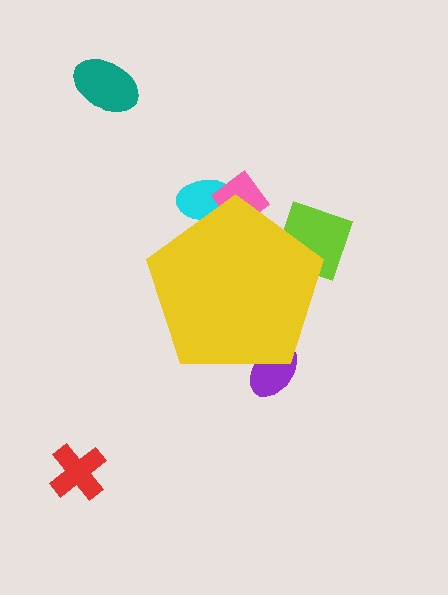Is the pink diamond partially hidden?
Yes, the pink diamond is partially hidden behind the yellow pentagon.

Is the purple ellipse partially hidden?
Yes, the purple ellipse is partially hidden behind the yellow pentagon.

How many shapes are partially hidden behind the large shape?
4 shapes are partially hidden.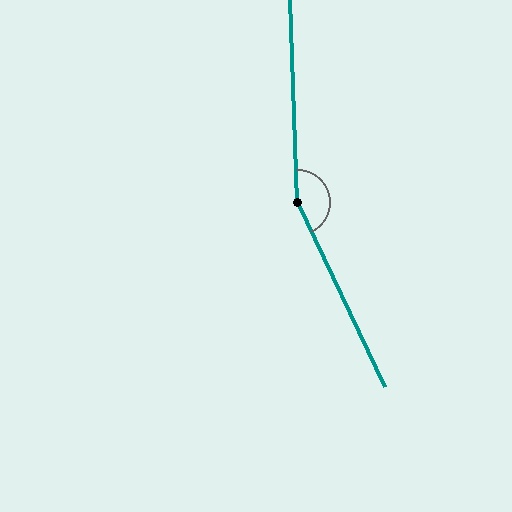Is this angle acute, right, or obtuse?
It is obtuse.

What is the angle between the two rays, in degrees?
Approximately 157 degrees.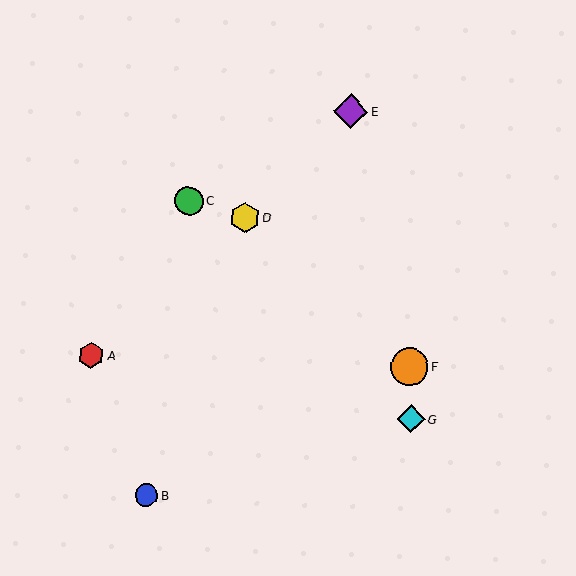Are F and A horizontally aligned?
Yes, both are at y≈367.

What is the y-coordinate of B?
Object B is at y≈495.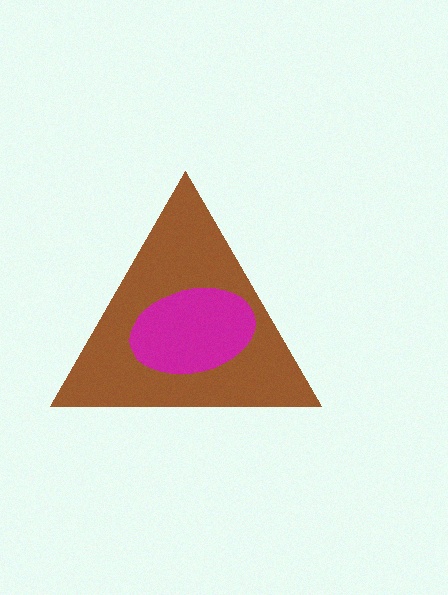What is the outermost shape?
The brown triangle.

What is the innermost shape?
The magenta ellipse.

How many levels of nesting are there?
2.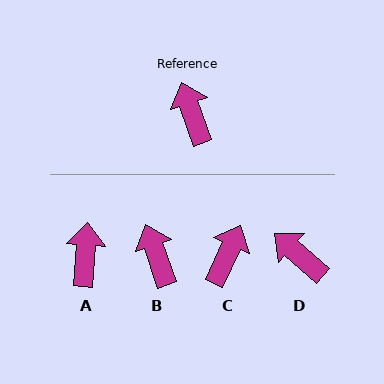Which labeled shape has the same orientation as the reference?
B.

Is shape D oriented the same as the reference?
No, it is off by about 30 degrees.